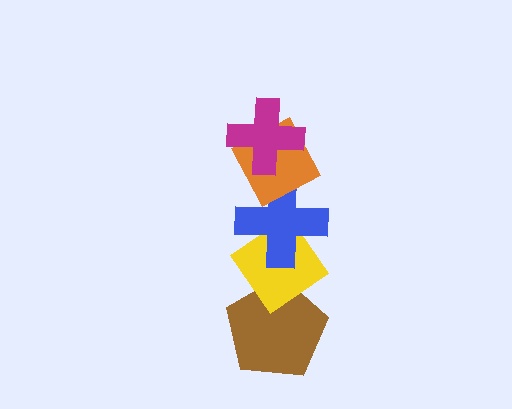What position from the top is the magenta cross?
The magenta cross is 1st from the top.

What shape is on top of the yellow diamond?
The blue cross is on top of the yellow diamond.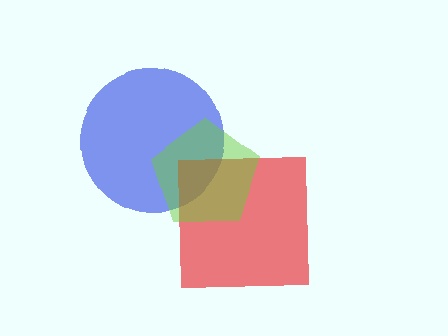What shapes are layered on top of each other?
The layered shapes are: a blue circle, a red square, a lime pentagon.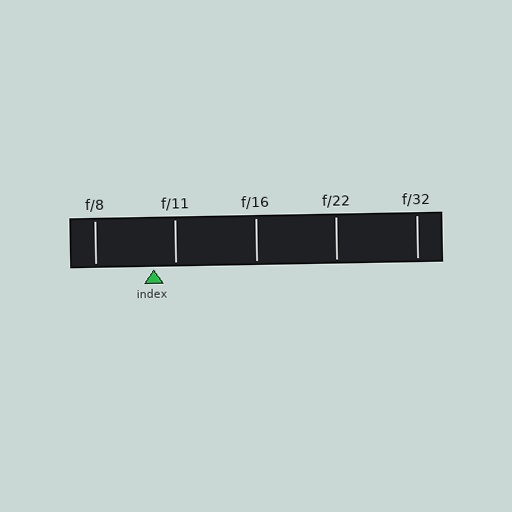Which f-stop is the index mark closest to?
The index mark is closest to f/11.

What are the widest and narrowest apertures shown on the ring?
The widest aperture shown is f/8 and the narrowest is f/32.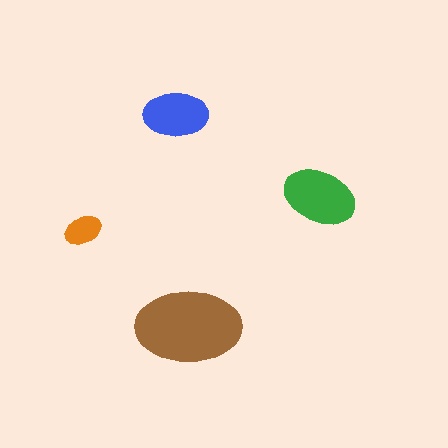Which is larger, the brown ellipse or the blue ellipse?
The brown one.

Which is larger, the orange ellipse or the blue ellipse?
The blue one.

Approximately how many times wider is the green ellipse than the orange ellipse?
About 2 times wider.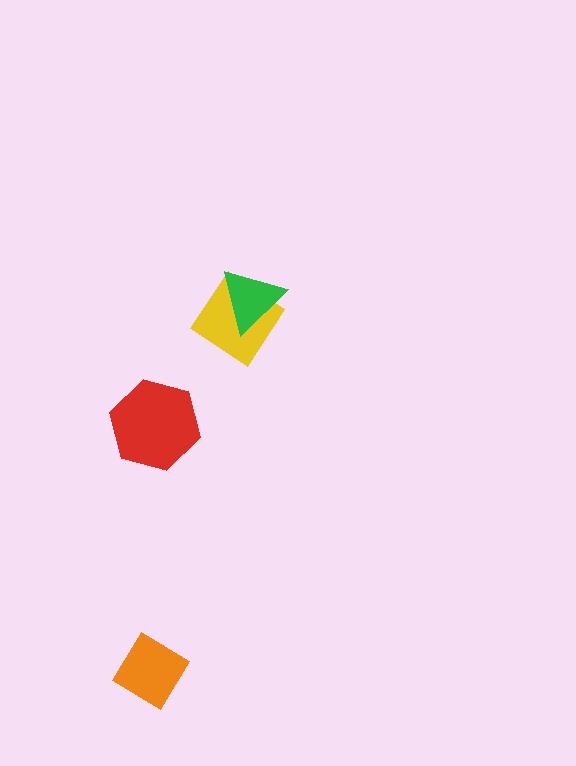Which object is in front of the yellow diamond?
The green triangle is in front of the yellow diamond.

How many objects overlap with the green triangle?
1 object overlaps with the green triangle.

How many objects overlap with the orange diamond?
0 objects overlap with the orange diamond.